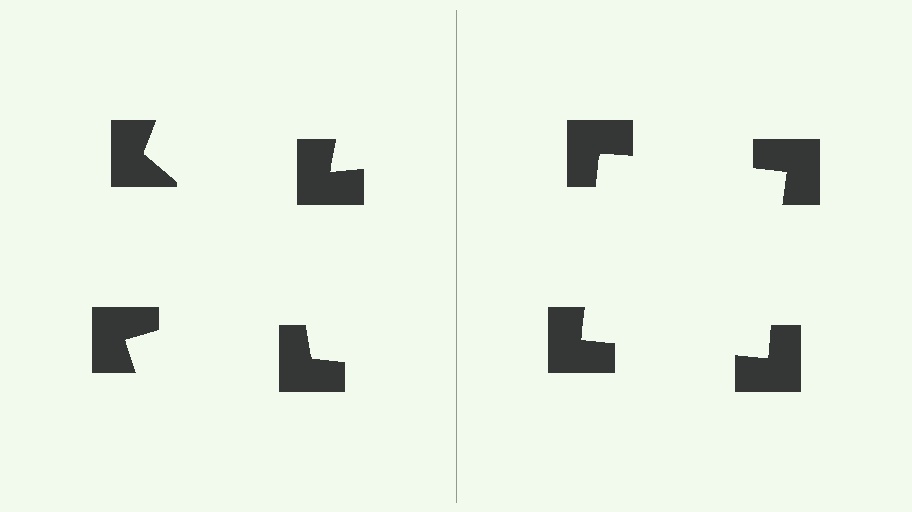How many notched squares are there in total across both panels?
8 — 4 on each side.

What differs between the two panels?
The notched squares are positioned identically on both sides; only the wedge orientations differ. On the right they align to a square; on the left they are misaligned.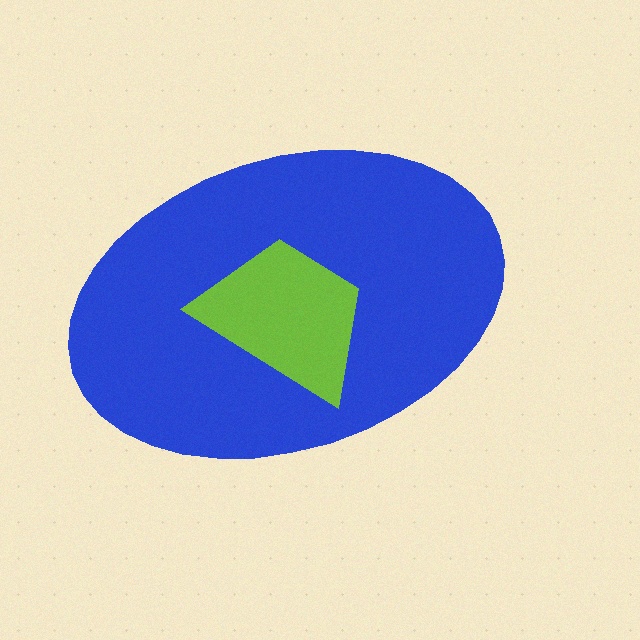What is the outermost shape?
The blue ellipse.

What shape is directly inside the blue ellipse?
The lime trapezoid.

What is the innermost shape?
The lime trapezoid.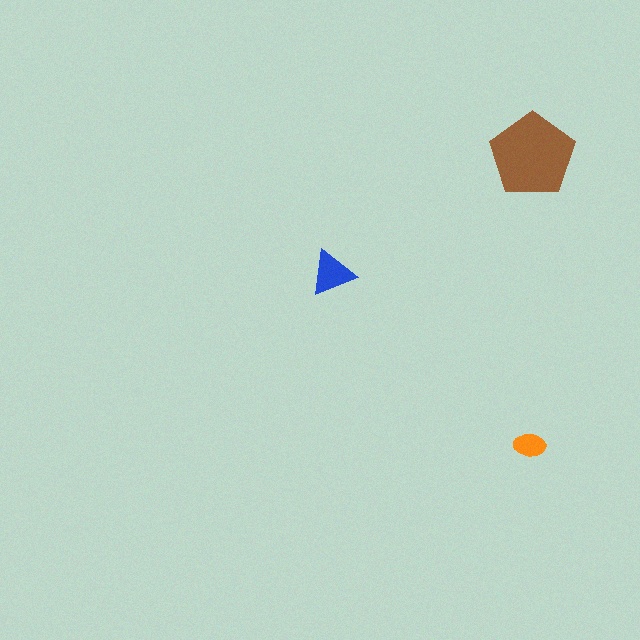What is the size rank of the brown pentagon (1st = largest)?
1st.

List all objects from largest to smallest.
The brown pentagon, the blue triangle, the orange ellipse.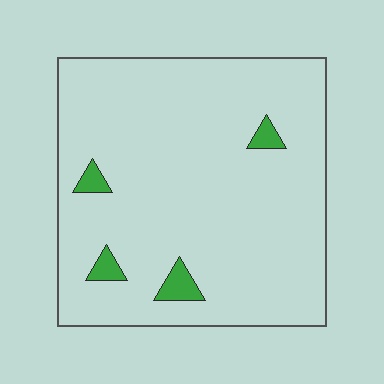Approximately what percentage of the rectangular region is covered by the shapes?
Approximately 5%.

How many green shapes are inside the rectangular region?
4.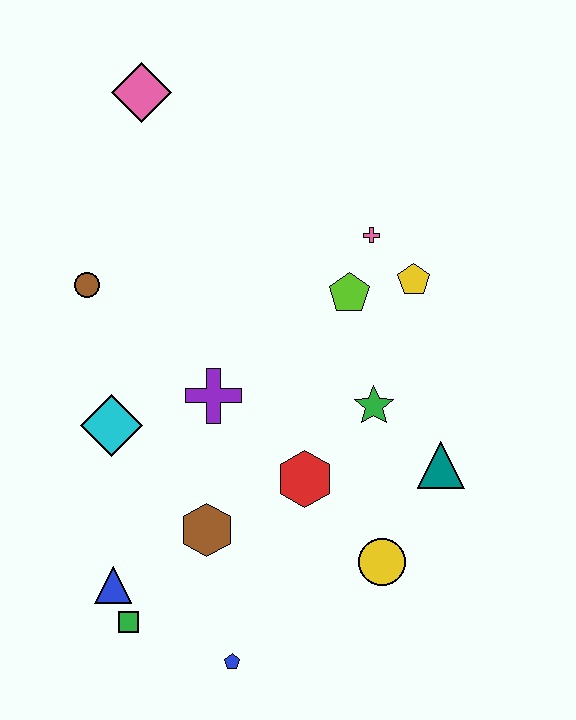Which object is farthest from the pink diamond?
The blue pentagon is farthest from the pink diamond.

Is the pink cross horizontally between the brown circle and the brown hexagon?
No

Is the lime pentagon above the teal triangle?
Yes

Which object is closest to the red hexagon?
The green star is closest to the red hexagon.